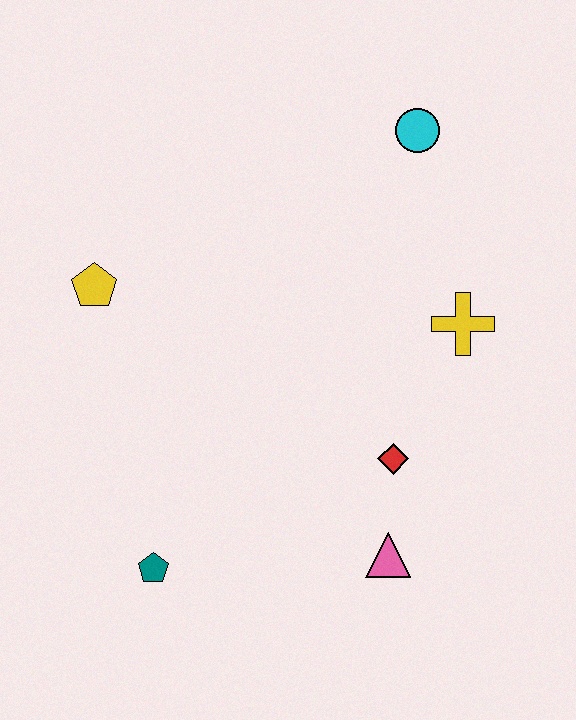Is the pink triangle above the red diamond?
No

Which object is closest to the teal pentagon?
The pink triangle is closest to the teal pentagon.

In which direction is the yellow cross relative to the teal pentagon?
The yellow cross is to the right of the teal pentagon.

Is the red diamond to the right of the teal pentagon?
Yes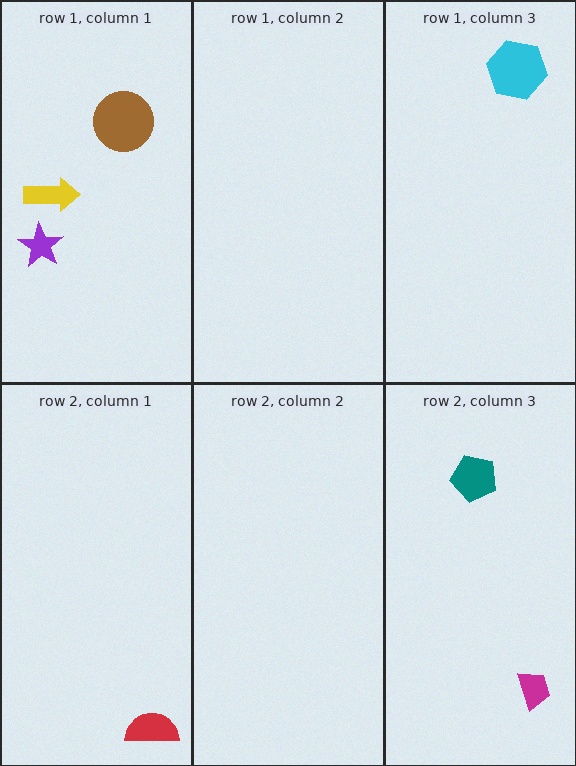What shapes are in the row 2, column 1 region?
The red semicircle.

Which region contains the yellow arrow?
The row 1, column 1 region.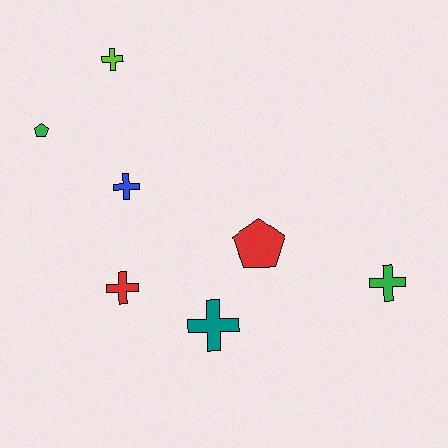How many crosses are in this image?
There are 5 crosses.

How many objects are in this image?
There are 7 objects.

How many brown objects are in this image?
There are no brown objects.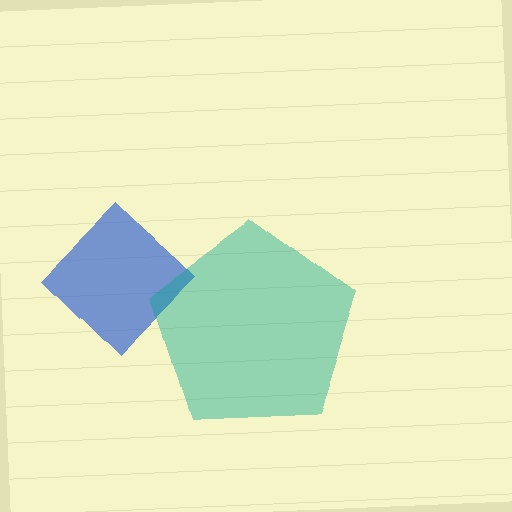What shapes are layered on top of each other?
The layered shapes are: a blue diamond, a teal pentagon.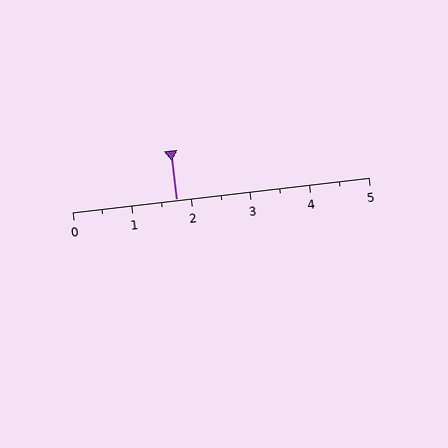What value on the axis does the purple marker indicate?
The marker indicates approximately 1.8.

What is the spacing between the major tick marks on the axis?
The major ticks are spaced 1 apart.